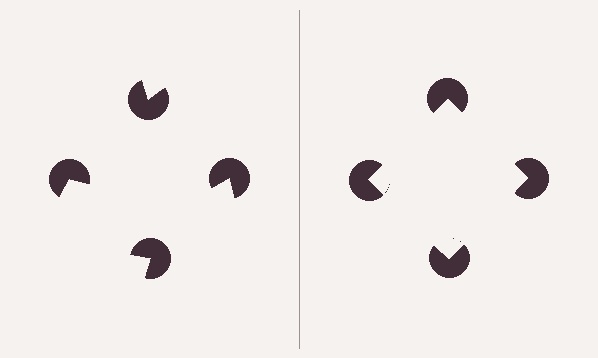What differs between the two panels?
The pac-man discs are positioned identically on both sides; only the wedge orientations differ. On the right they align to a square; on the left they are misaligned.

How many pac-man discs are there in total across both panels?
8 — 4 on each side.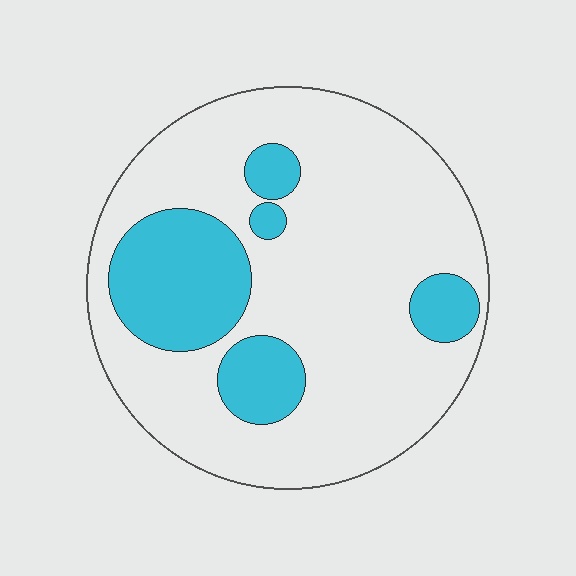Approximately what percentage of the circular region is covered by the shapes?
Approximately 25%.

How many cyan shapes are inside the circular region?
5.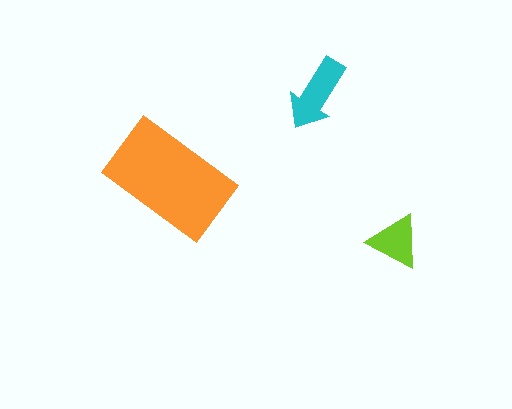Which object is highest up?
The cyan arrow is topmost.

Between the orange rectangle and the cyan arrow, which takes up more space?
The orange rectangle.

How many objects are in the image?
There are 3 objects in the image.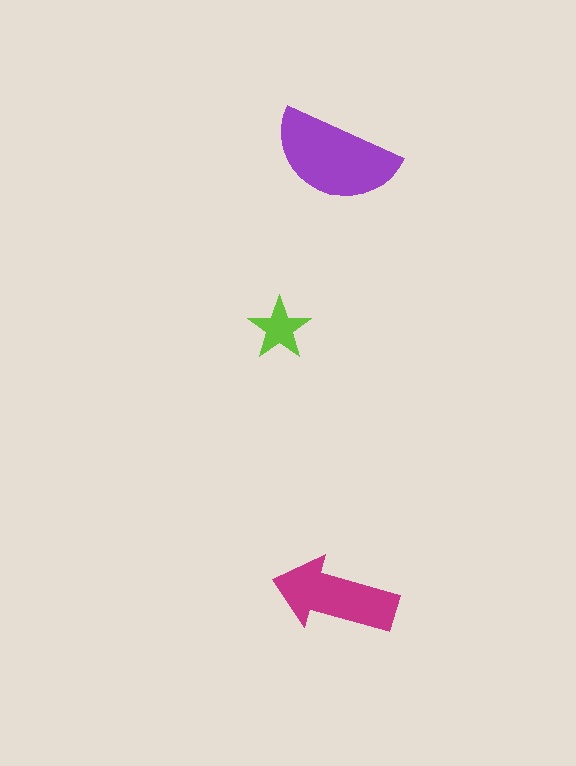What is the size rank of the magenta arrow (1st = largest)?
2nd.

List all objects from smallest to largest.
The lime star, the magenta arrow, the purple semicircle.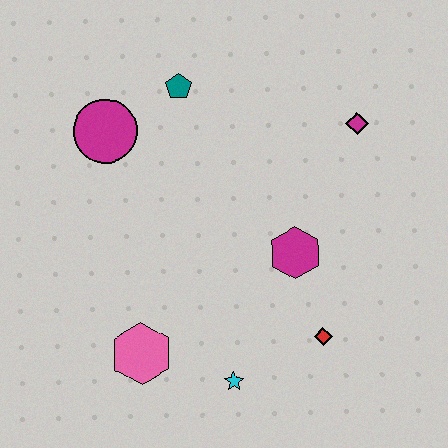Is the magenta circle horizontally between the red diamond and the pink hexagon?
No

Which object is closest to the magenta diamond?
The magenta hexagon is closest to the magenta diamond.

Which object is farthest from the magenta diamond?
The pink hexagon is farthest from the magenta diamond.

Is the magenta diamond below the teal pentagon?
Yes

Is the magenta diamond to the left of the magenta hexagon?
No